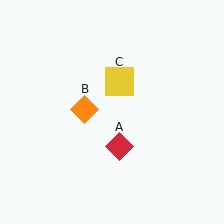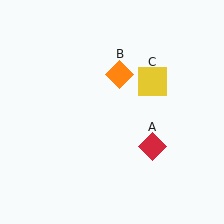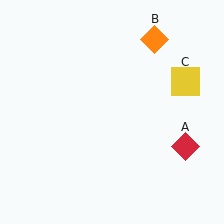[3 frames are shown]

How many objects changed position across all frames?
3 objects changed position: red diamond (object A), orange diamond (object B), yellow square (object C).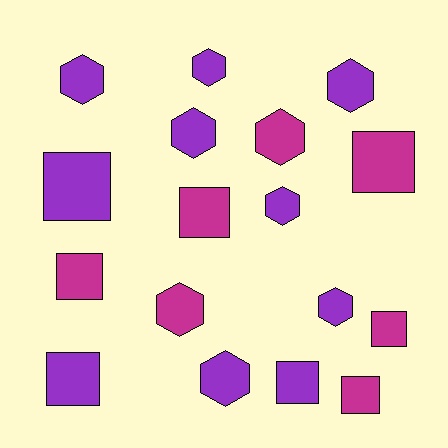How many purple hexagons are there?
There are 7 purple hexagons.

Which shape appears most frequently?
Hexagon, with 9 objects.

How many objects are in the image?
There are 17 objects.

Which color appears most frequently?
Purple, with 10 objects.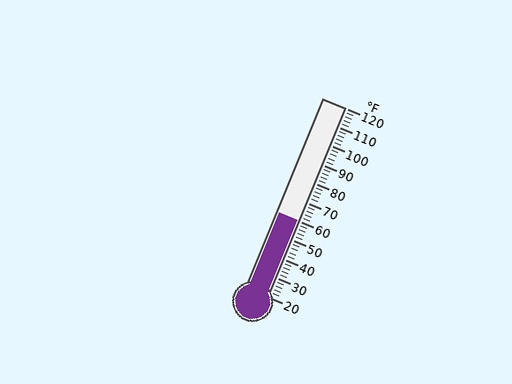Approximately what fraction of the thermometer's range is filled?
The thermometer is filled to approximately 40% of its range.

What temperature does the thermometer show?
The thermometer shows approximately 60°F.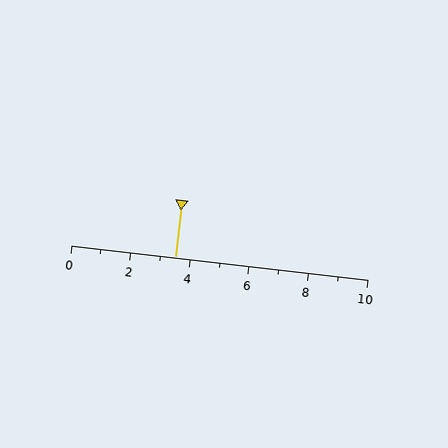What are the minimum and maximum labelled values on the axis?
The axis runs from 0 to 10.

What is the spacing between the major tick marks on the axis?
The major ticks are spaced 2 apart.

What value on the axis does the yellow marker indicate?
The marker indicates approximately 3.5.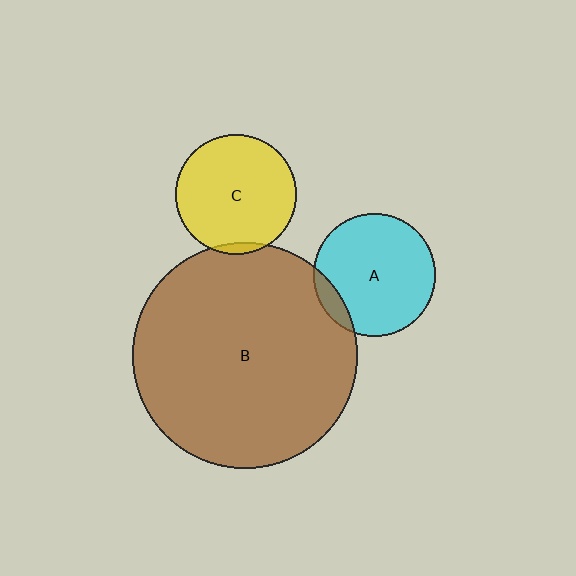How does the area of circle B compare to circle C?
Approximately 3.5 times.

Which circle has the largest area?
Circle B (brown).